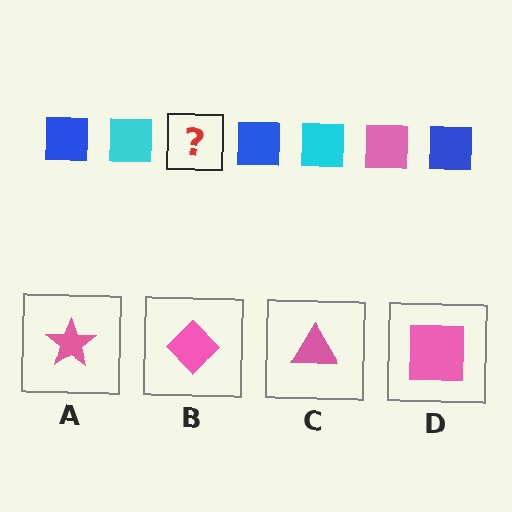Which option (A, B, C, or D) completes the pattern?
D.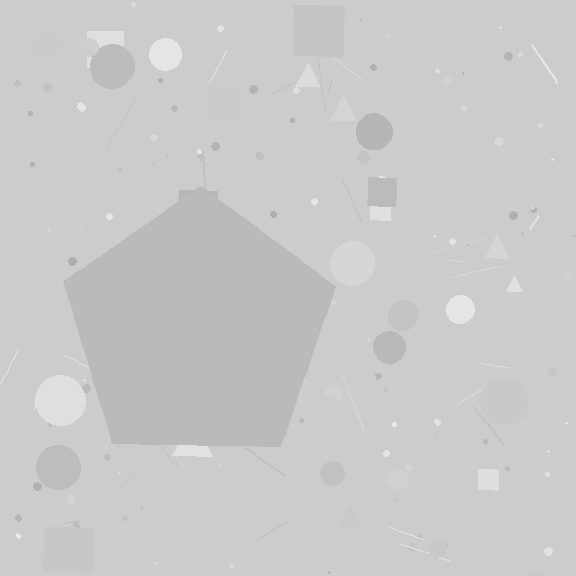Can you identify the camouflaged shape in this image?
The camouflaged shape is a pentagon.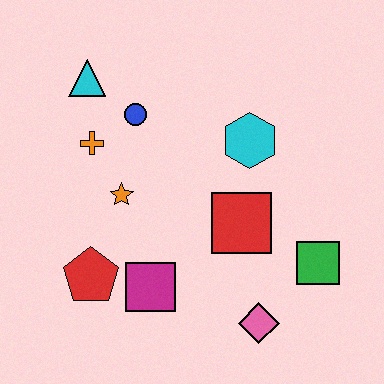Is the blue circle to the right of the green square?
No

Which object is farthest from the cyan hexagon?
The red pentagon is farthest from the cyan hexagon.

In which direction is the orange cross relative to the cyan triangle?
The orange cross is below the cyan triangle.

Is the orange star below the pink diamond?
No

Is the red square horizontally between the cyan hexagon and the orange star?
Yes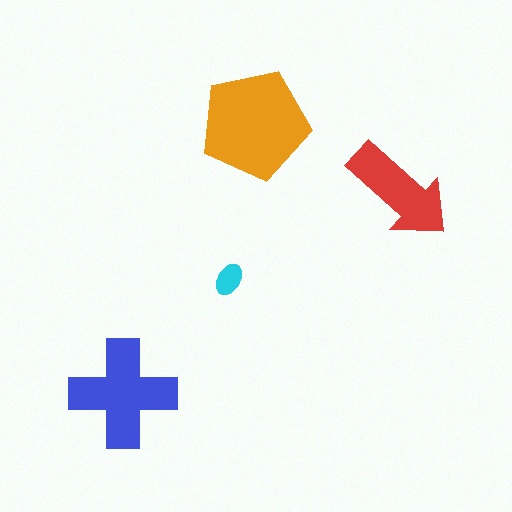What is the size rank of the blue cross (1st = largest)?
2nd.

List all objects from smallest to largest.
The cyan ellipse, the red arrow, the blue cross, the orange pentagon.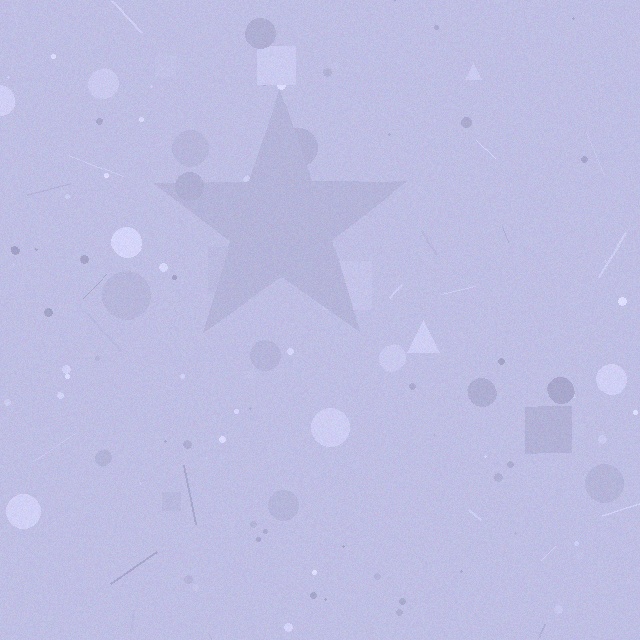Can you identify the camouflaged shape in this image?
The camouflaged shape is a star.